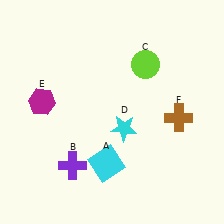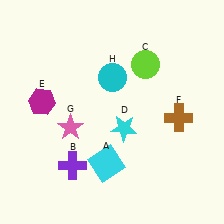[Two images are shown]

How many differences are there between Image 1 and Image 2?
There are 2 differences between the two images.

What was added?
A pink star (G), a cyan circle (H) were added in Image 2.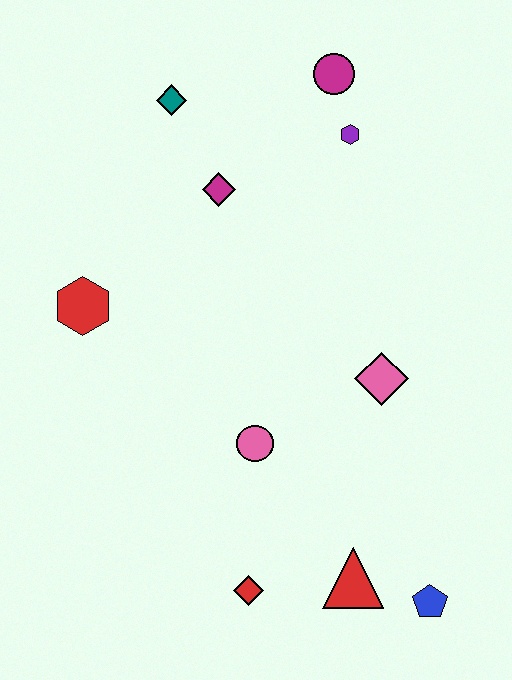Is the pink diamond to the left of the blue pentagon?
Yes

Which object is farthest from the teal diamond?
The blue pentagon is farthest from the teal diamond.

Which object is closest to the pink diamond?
The pink circle is closest to the pink diamond.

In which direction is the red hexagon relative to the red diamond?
The red hexagon is above the red diamond.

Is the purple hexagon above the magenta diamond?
Yes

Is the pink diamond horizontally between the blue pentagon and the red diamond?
Yes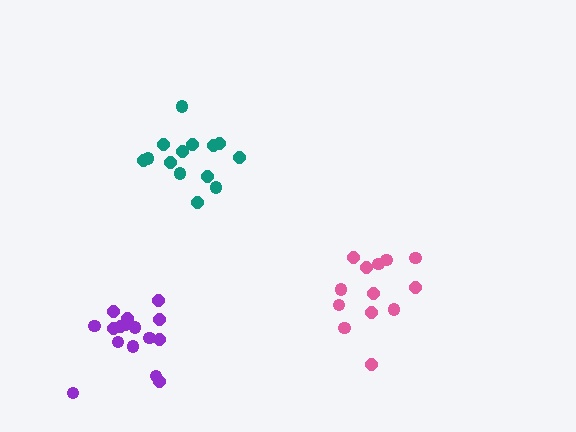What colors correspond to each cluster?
The clusters are colored: teal, purple, pink.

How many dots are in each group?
Group 1: 14 dots, Group 2: 16 dots, Group 3: 13 dots (43 total).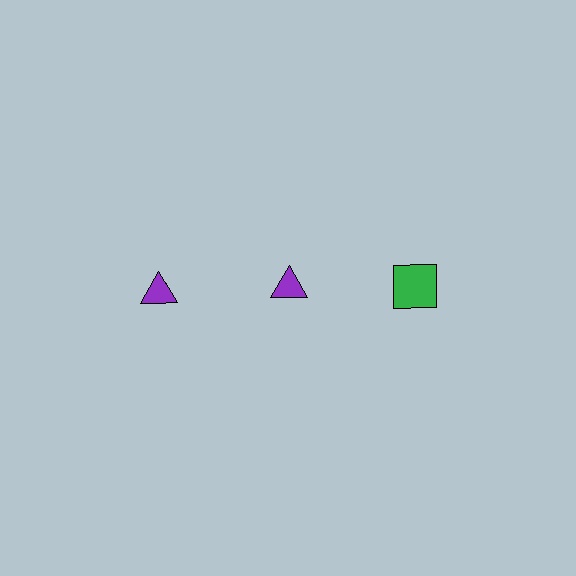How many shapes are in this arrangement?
There are 3 shapes arranged in a grid pattern.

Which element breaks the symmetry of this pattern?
The green square in the top row, center column breaks the symmetry. All other shapes are purple triangles.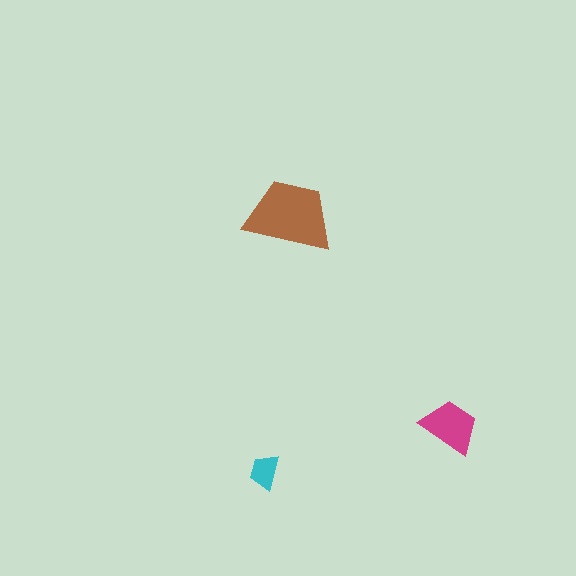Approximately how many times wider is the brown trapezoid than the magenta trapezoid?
About 1.5 times wider.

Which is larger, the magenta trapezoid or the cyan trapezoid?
The magenta one.